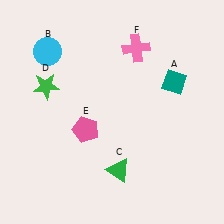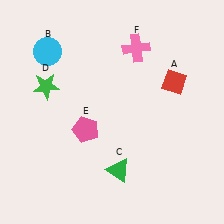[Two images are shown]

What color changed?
The diamond (A) changed from teal in Image 1 to red in Image 2.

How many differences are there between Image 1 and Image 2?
There is 1 difference between the two images.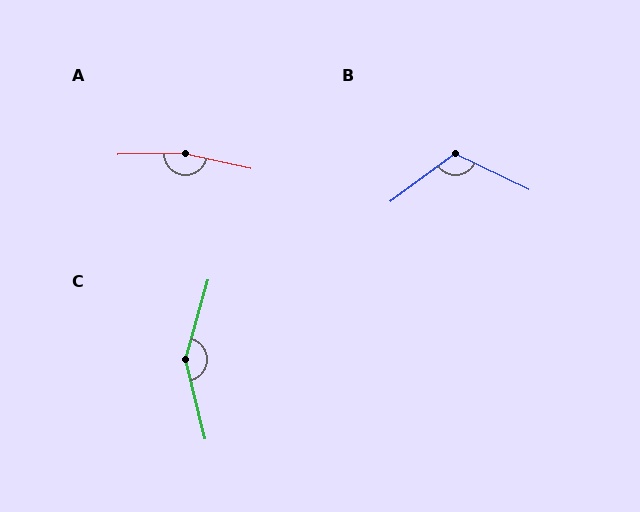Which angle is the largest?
A, at approximately 166 degrees.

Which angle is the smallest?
B, at approximately 118 degrees.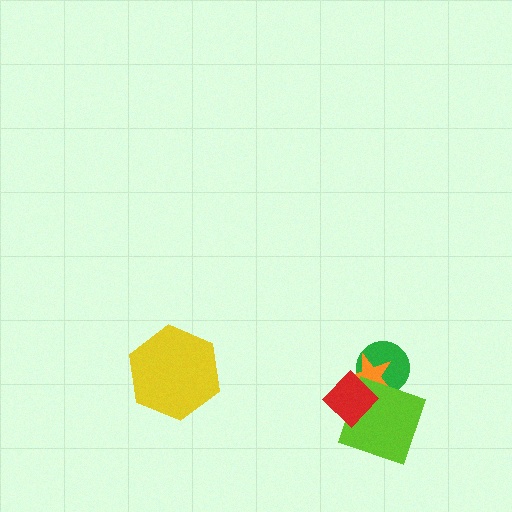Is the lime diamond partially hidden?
Yes, it is partially covered by another shape.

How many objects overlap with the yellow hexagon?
0 objects overlap with the yellow hexagon.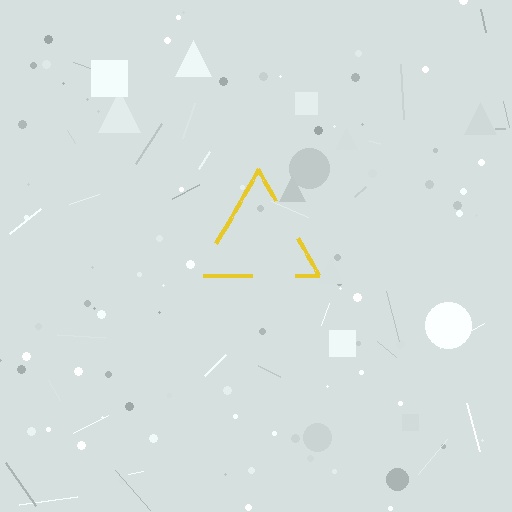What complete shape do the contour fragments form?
The contour fragments form a triangle.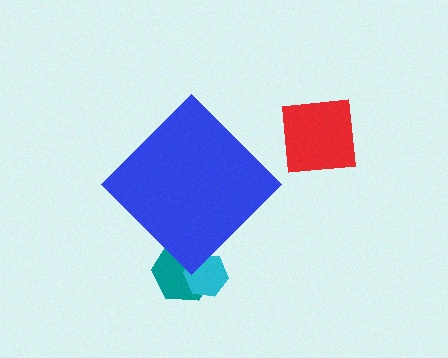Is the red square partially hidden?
No, the red square is fully visible.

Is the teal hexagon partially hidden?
Yes, the teal hexagon is partially hidden behind the blue diamond.